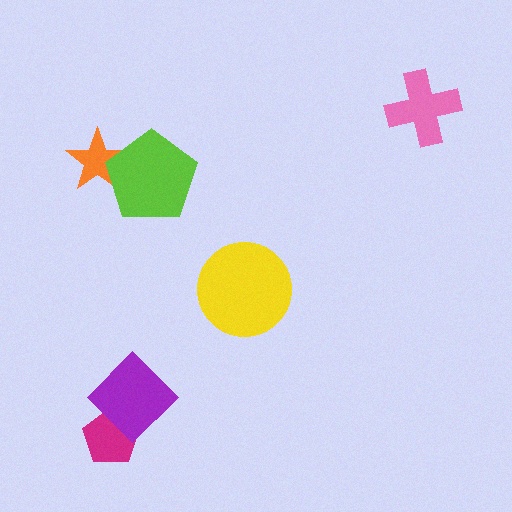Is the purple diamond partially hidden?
No, no other shape covers it.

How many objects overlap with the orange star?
1 object overlaps with the orange star.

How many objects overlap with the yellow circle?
0 objects overlap with the yellow circle.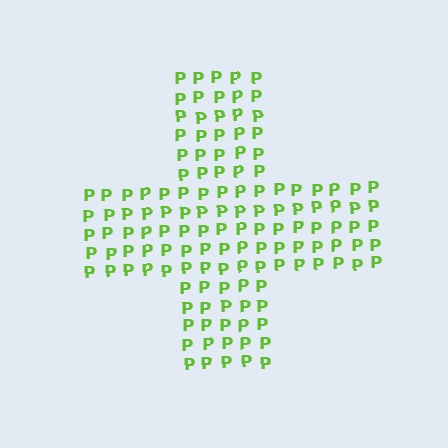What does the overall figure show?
The overall figure shows a cross.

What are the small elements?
The small elements are letter P's.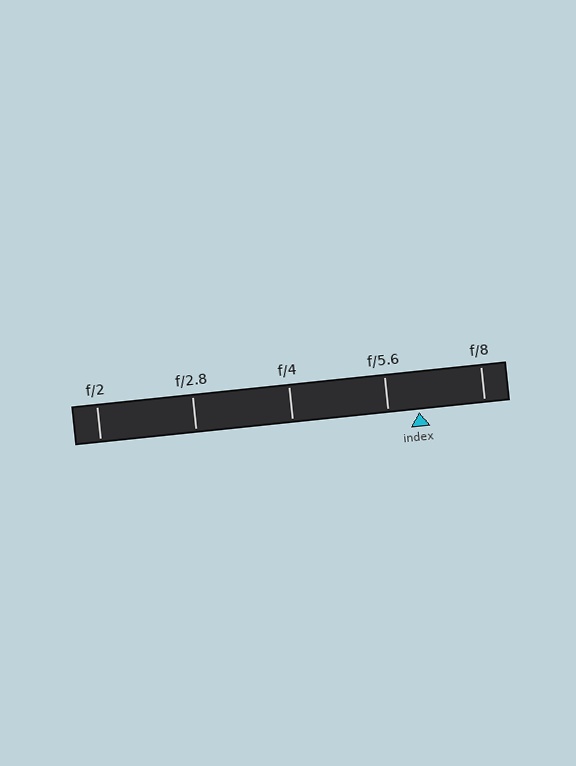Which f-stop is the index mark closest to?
The index mark is closest to f/5.6.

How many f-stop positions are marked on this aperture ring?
There are 5 f-stop positions marked.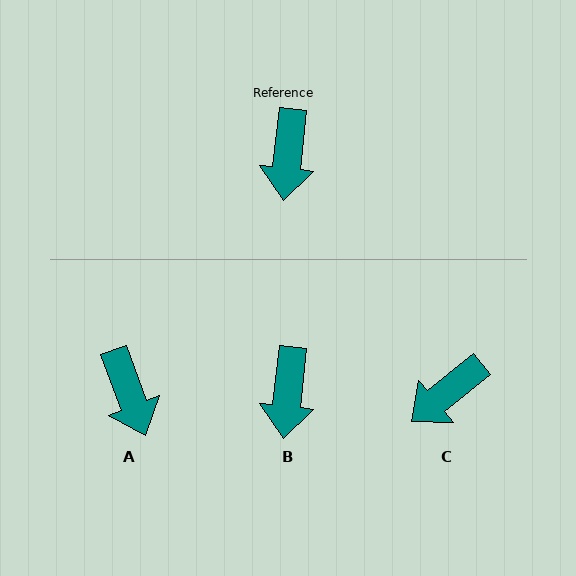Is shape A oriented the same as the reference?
No, it is off by about 27 degrees.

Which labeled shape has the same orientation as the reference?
B.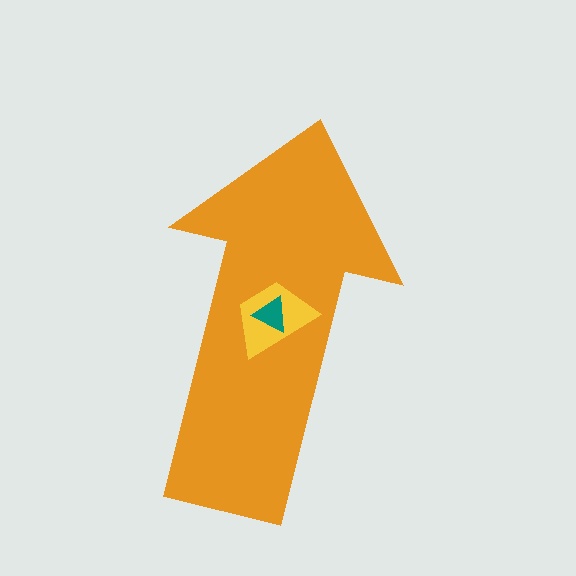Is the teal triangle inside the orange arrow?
Yes.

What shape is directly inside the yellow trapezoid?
The teal triangle.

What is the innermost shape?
The teal triangle.